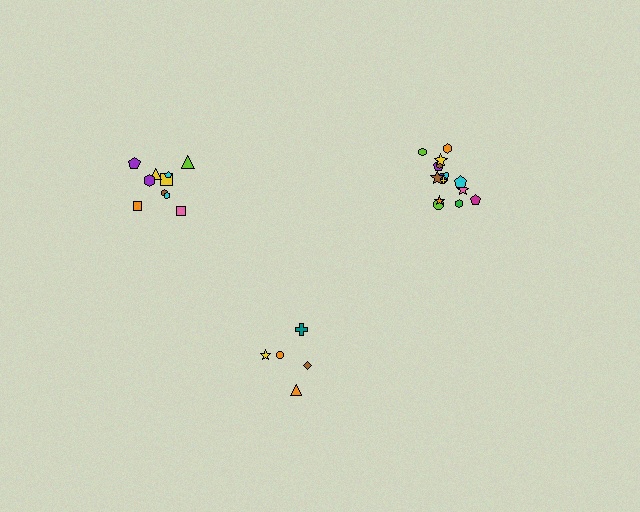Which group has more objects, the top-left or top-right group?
The top-right group.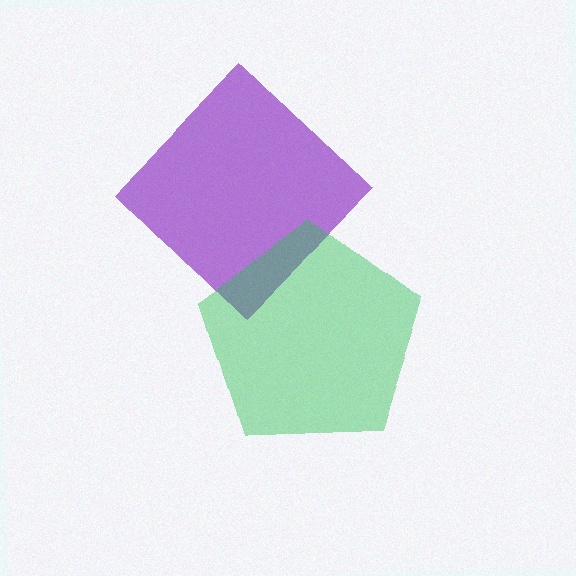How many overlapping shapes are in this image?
There are 2 overlapping shapes in the image.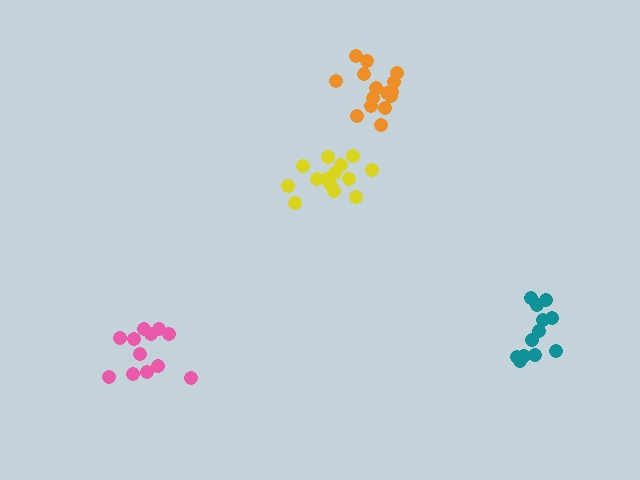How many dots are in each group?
Group 1: 15 dots, Group 2: 12 dots, Group 3: 12 dots, Group 4: 14 dots (53 total).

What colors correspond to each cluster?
The clusters are colored: orange, teal, pink, yellow.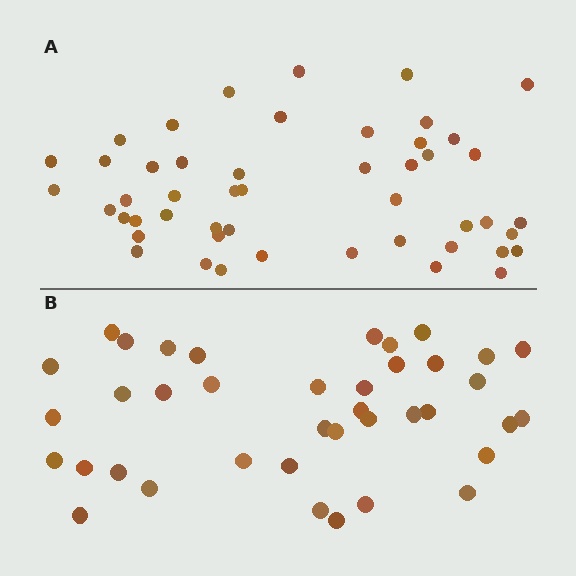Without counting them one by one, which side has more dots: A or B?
Region A (the top region) has more dots.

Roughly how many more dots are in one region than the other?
Region A has roughly 10 or so more dots than region B.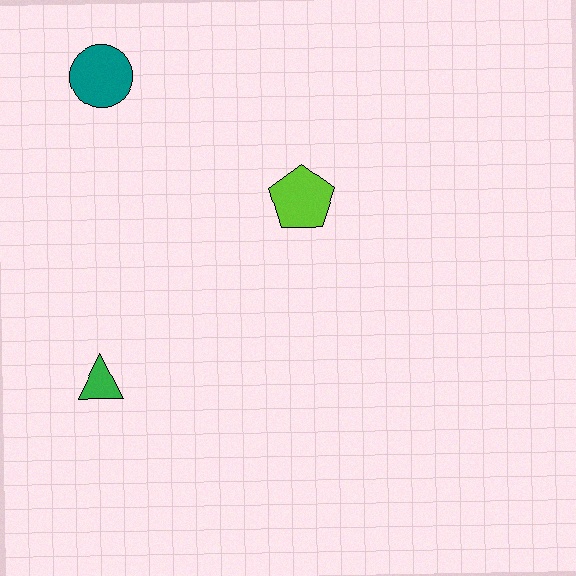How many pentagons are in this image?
There is 1 pentagon.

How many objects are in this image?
There are 3 objects.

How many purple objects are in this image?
There are no purple objects.